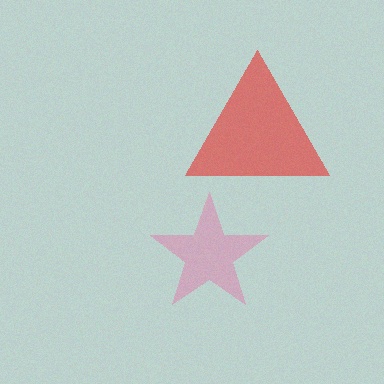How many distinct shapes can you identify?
There are 2 distinct shapes: a pink star, a red triangle.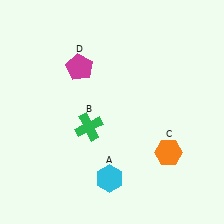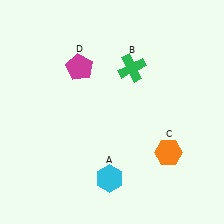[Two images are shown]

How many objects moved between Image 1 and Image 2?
1 object moved between the two images.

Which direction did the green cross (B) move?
The green cross (B) moved up.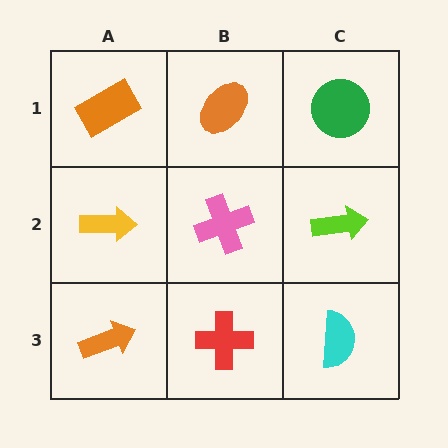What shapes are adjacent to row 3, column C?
A lime arrow (row 2, column C), a red cross (row 3, column B).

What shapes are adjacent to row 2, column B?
An orange ellipse (row 1, column B), a red cross (row 3, column B), a yellow arrow (row 2, column A), a lime arrow (row 2, column C).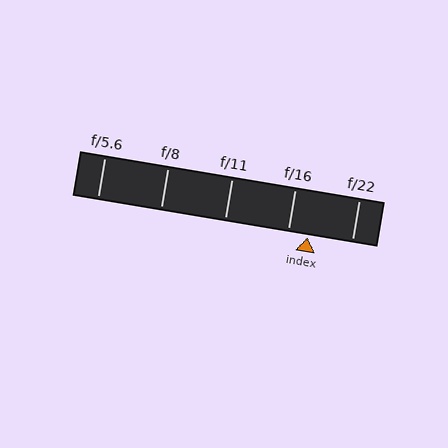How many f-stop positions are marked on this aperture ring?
There are 5 f-stop positions marked.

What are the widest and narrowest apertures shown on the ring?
The widest aperture shown is f/5.6 and the narrowest is f/22.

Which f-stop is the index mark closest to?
The index mark is closest to f/16.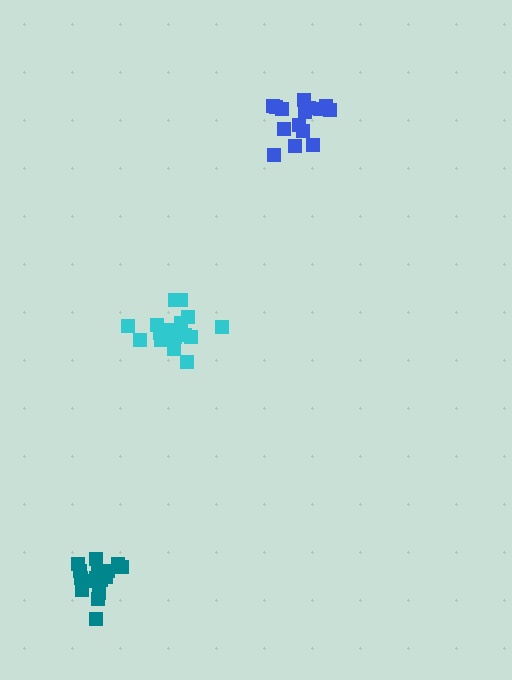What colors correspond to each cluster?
The clusters are colored: teal, cyan, blue.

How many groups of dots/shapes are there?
There are 3 groups.